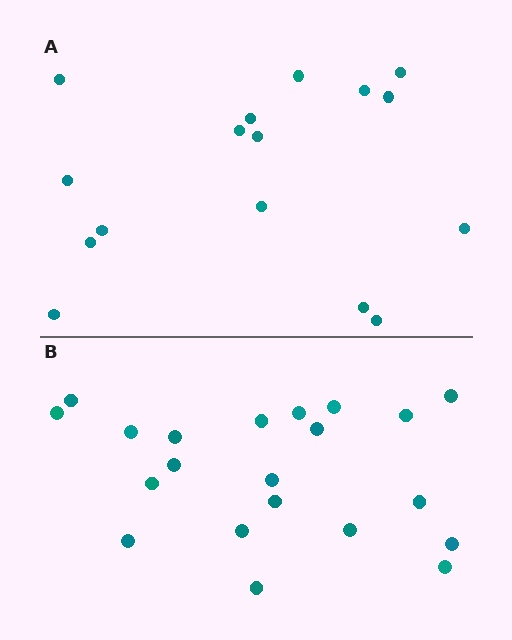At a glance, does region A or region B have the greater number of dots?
Region B (the bottom region) has more dots.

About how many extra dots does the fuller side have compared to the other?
Region B has about 5 more dots than region A.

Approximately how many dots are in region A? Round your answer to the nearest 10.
About 20 dots. (The exact count is 16, which rounds to 20.)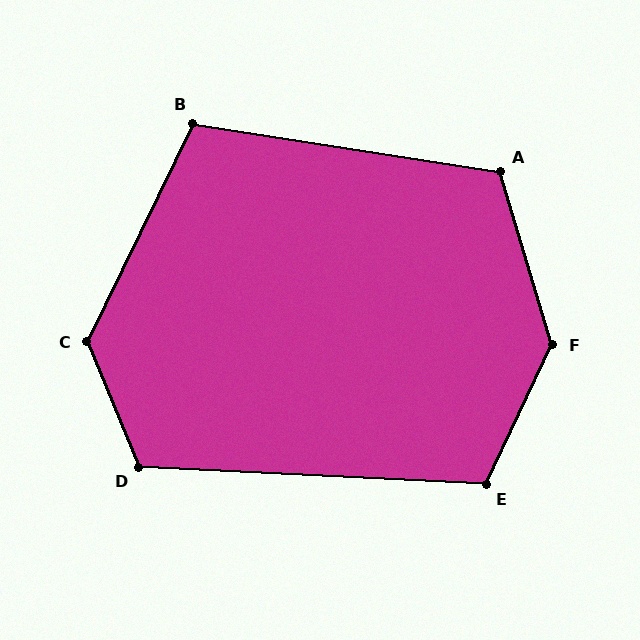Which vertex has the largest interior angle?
F, at approximately 138 degrees.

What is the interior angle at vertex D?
Approximately 115 degrees (obtuse).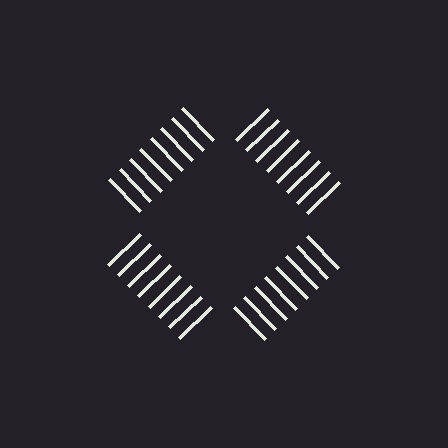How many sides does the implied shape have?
4 sides — the line-ends trace a square.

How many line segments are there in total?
32 — 8 along each of the 4 edges.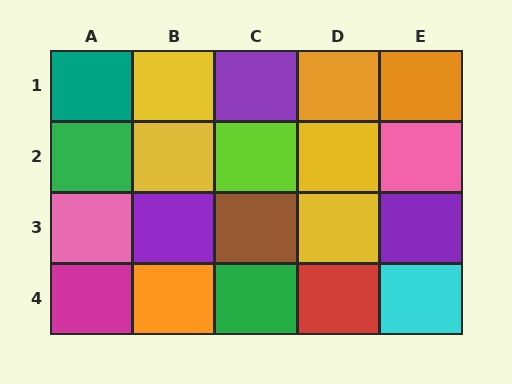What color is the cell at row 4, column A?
Magenta.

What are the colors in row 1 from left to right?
Teal, yellow, purple, orange, orange.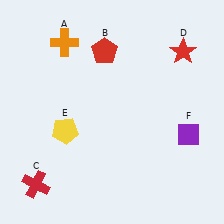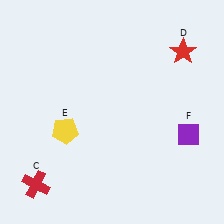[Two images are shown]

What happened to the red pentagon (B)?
The red pentagon (B) was removed in Image 2. It was in the top-left area of Image 1.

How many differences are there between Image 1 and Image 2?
There are 2 differences between the two images.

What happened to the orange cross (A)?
The orange cross (A) was removed in Image 2. It was in the top-left area of Image 1.